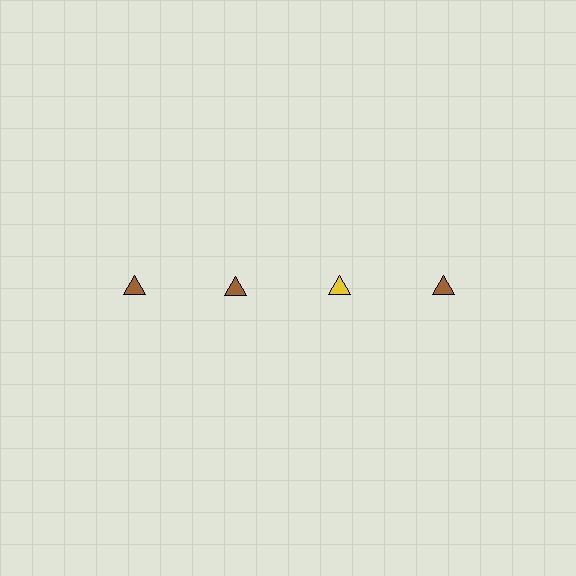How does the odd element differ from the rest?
It has a different color: yellow instead of brown.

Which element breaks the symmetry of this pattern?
The yellow triangle in the top row, center column breaks the symmetry. All other shapes are brown triangles.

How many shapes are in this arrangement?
There are 4 shapes arranged in a grid pattern.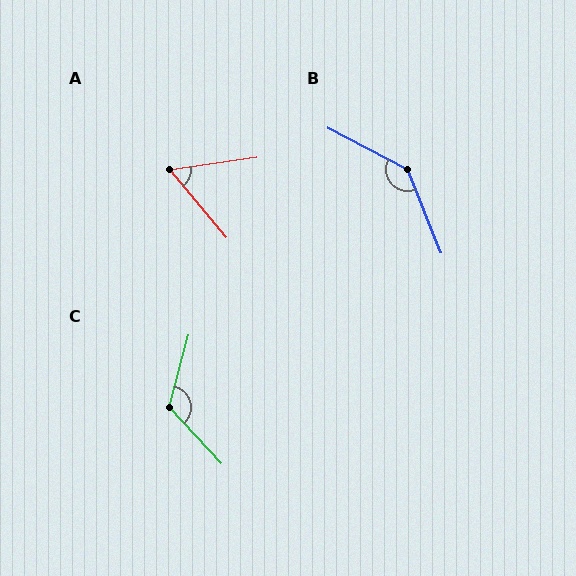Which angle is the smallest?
A, at approximately 59 degrees.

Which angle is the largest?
B, at approximately 140 degrees.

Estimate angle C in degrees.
Approximately 123 degrees.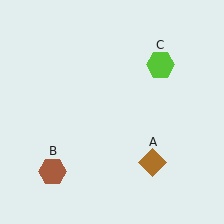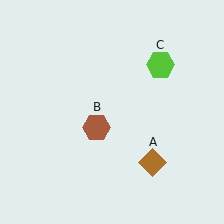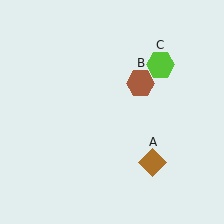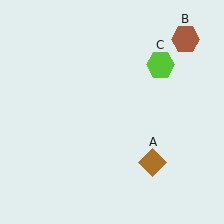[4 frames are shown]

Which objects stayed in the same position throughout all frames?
Brown diamond (object A) and lime hexagon (object C) remained stationary.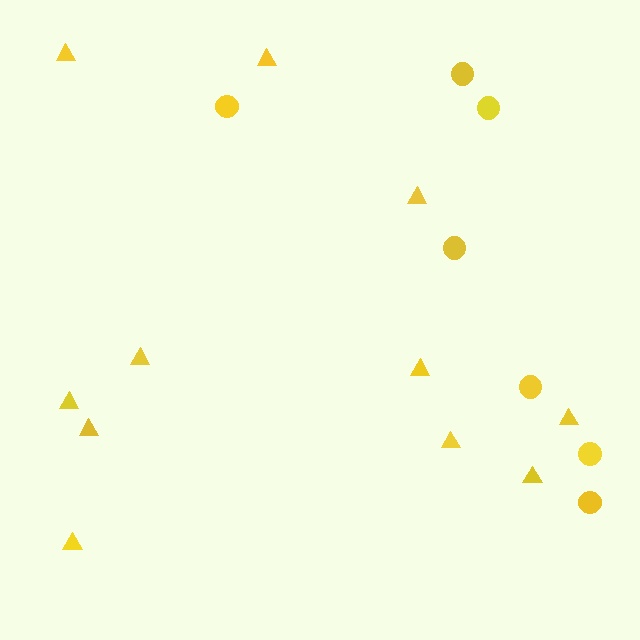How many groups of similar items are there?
There are 2 groups: one group of triangles (11) and one group of circles (7).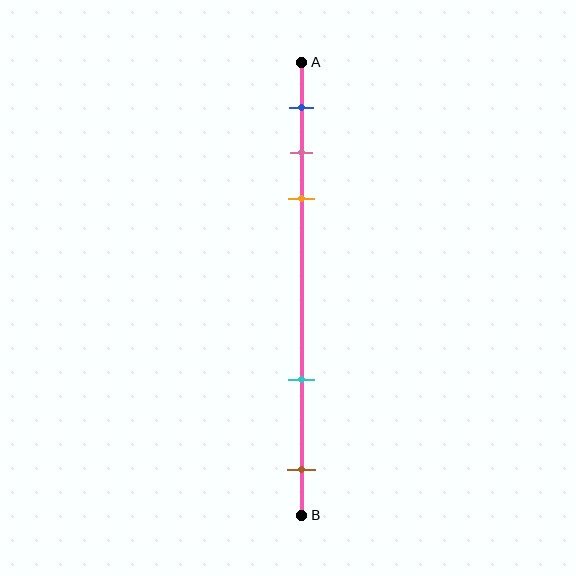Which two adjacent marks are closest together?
The pink and orange marks are the closest adjacent pair.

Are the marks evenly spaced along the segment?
No, the marks are not evenly spaced.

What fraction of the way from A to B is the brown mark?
The brown mark is approximately 90% (0.9) of the way from A to B.